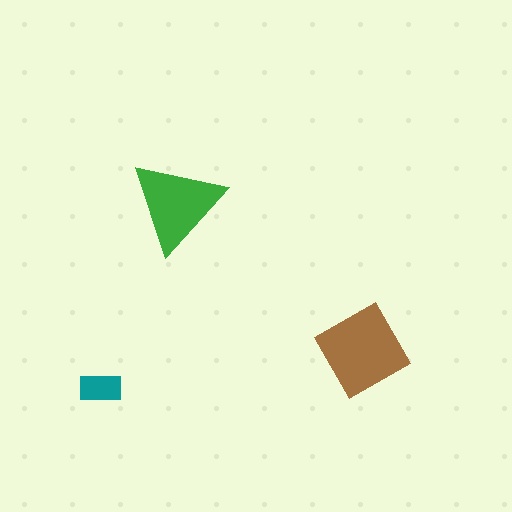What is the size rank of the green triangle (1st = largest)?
2nd.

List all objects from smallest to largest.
The teal rectangle, the green triangle, the brown diamond.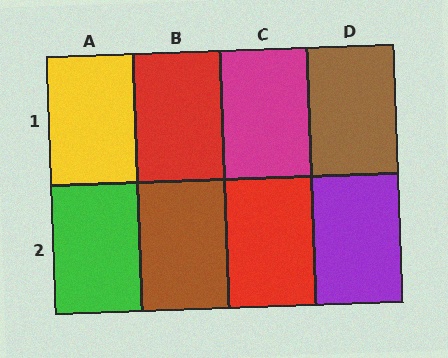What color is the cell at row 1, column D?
Brown.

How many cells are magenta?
1 cell is magenta.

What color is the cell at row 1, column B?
Red.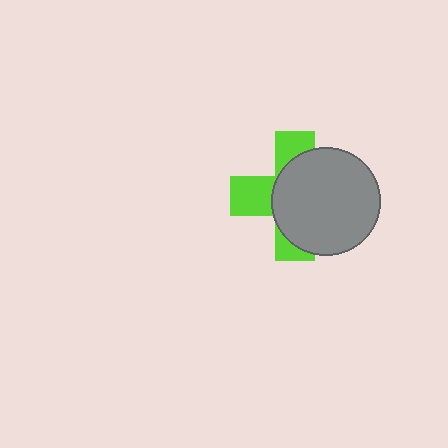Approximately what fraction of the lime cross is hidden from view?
Roughly 60% of the lime cross is hidden behind the gray circle.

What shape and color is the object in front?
The object in front is a gray circle.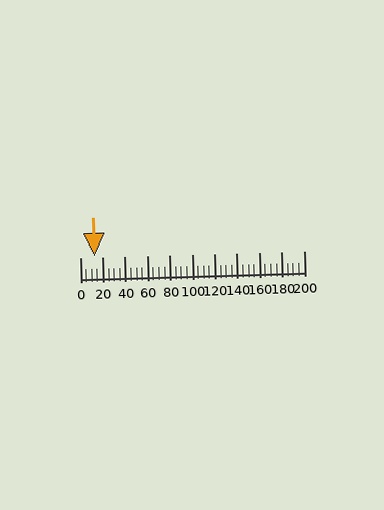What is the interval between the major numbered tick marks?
The major tick marks are spaced 20 units apart.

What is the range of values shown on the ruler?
The ruler shows values from 0 to 200.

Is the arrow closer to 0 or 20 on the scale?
The arrow is closer to 20.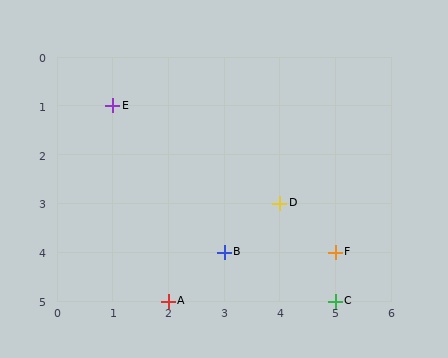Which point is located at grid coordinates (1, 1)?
Point E is at (1, 1).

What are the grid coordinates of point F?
Point F is at grid coordinates (5, 4).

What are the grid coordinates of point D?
Point D is at grid coordinates (4, 3).